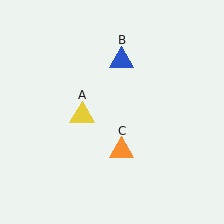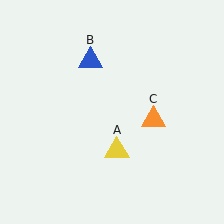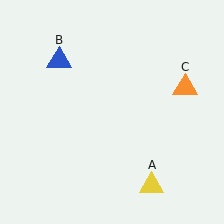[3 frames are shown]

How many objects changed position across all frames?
3 objects changed position: yellow triangle (object A), blue triangle (object B), orange triangle (object C).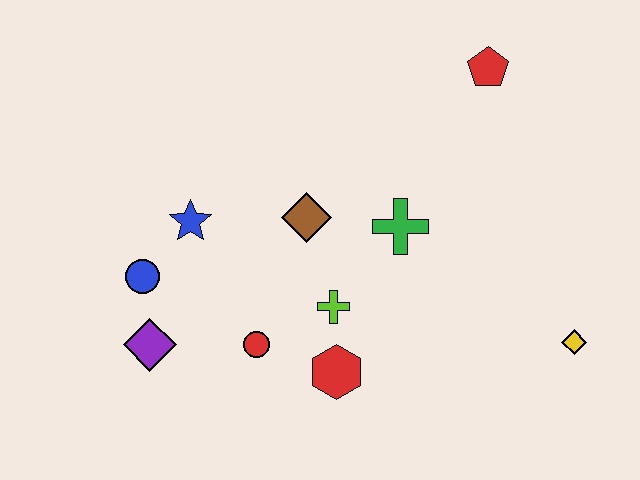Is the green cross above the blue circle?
Yes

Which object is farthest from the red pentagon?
The purple diamond is farthest from the red pentagon.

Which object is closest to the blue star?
The blue circle is closest to the blue star.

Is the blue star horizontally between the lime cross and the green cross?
No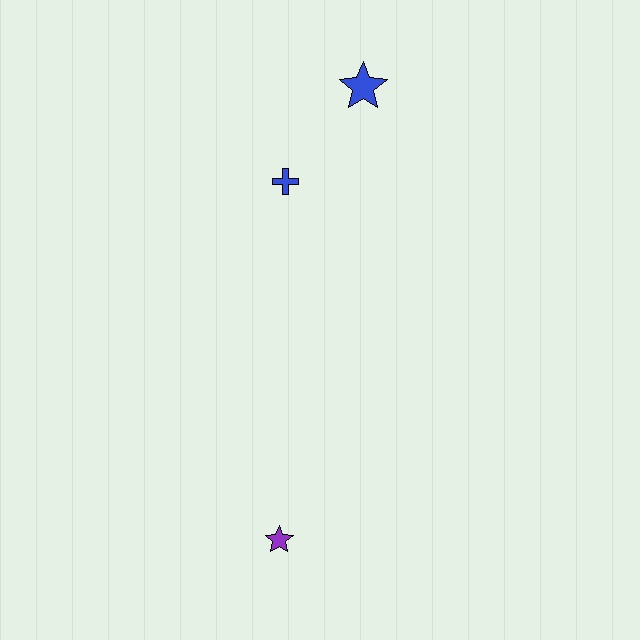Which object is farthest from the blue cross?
The purple star is farthest from the blue cross.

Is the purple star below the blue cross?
Yes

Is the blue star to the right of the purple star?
Yes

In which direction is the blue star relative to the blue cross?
The blue star is above the blue cross.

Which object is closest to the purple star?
The blue cross is closest to the purple star.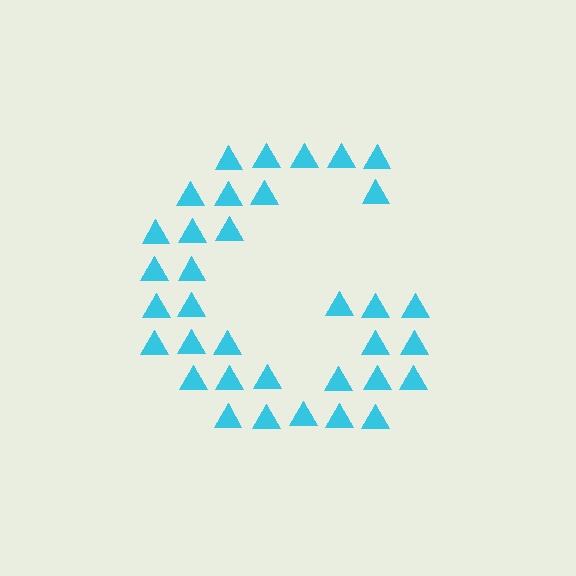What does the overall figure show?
The overall figure shows the letter G.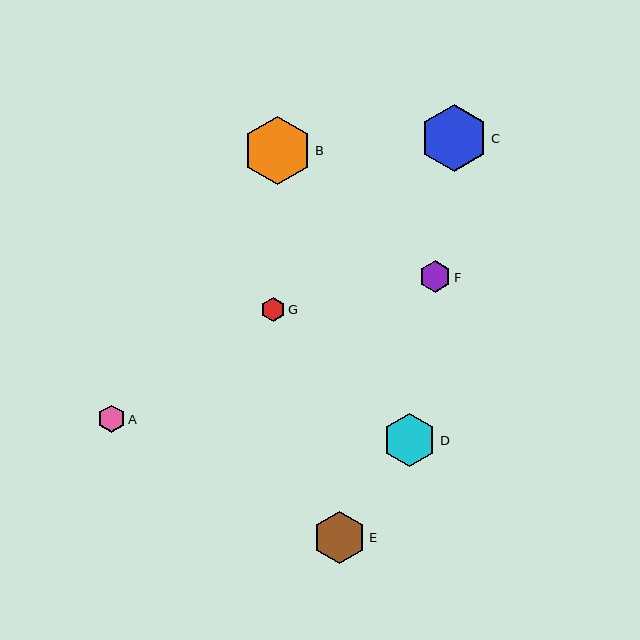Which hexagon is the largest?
Hexagon B is the largest with a size of approximately 68 pixels.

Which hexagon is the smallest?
Hexagon G is the smallest with a size of approximately 24 pixels.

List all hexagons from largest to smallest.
From largest to smallest: B, C, D, E, F, A, G.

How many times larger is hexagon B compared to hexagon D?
Hexagon B is approximately 1.3 times the size of hexagon D.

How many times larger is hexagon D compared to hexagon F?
Hexagon D is approximately 1.7 times the size of hexagon F.